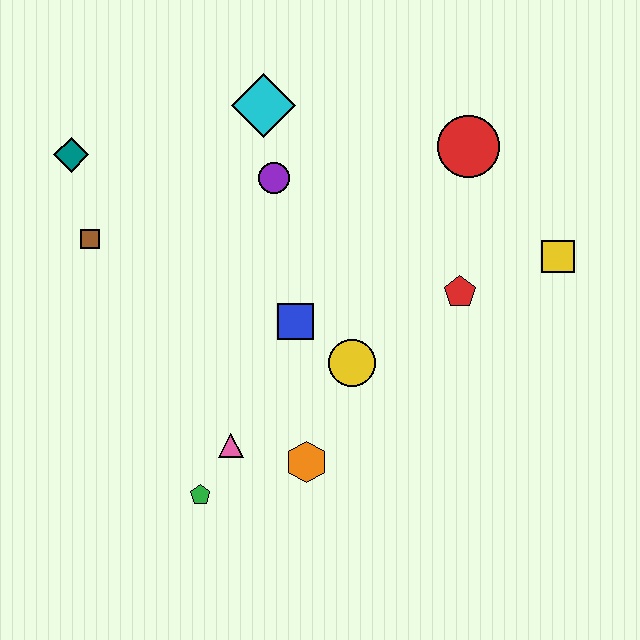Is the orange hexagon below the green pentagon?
No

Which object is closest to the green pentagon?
The pink triangle is closest to the green pentagon.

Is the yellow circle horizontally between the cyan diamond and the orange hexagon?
No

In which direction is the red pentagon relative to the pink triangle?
The red pentagon is to the right of the pink triangle.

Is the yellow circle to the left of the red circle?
Yes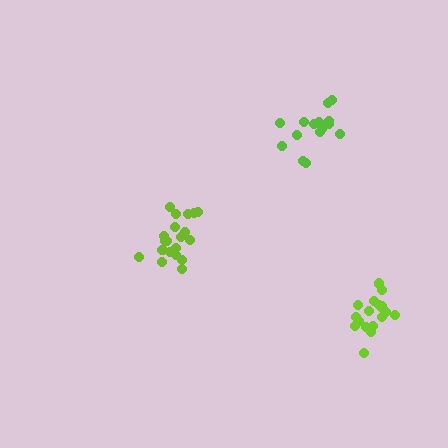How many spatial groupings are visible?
There are 3 spatial groupings.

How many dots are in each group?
Group 1: 15 dots, Group 2: 20 dots, Group 3: 18 dots (53 total).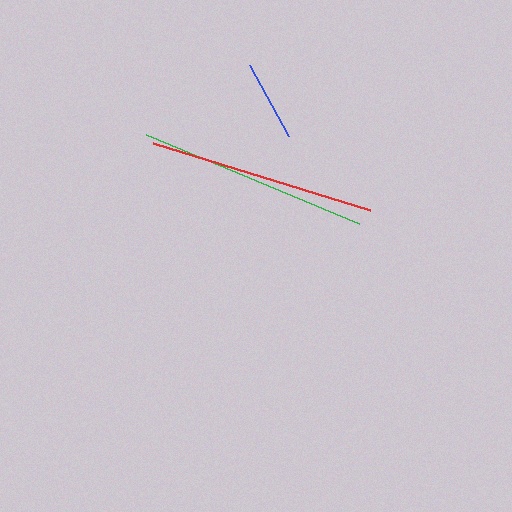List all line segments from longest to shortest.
From longest to shortest: green, red, blue.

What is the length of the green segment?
The green segment is approximately 231 pixels long.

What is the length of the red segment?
The red segment is approximately 227 pixels long.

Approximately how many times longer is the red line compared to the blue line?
The red line is approximately 2.8 times the length of the blue line.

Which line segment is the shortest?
The blue line is the shortest at approximately 81 pixels.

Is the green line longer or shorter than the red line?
The green line is longer than the red line.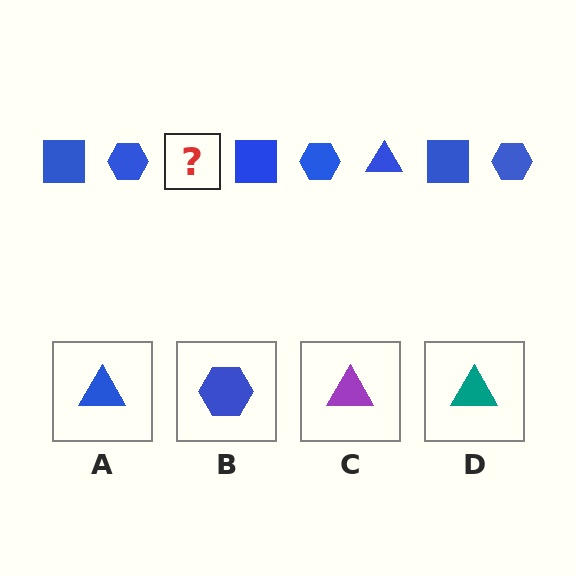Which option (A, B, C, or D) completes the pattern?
A.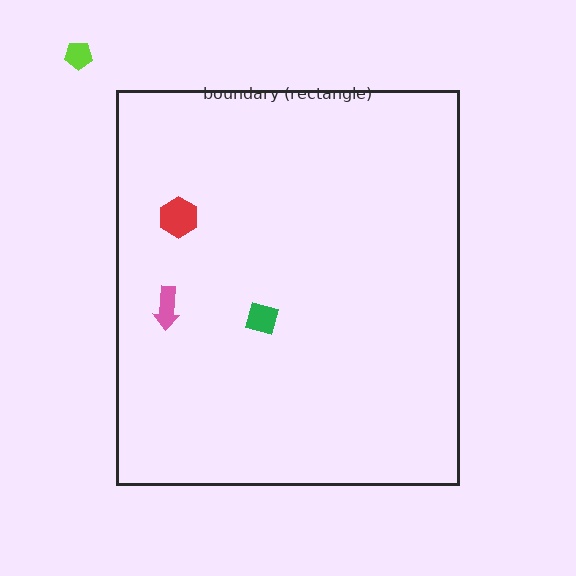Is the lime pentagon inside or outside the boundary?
Outside.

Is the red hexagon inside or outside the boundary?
Inside.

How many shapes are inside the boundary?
3 inside, 1 outside.